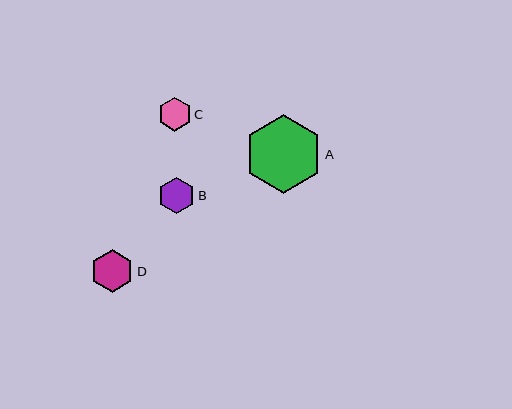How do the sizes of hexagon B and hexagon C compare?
Hexagon B and hexagon C are approximately the same size.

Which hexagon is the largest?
Hexagon A is the largest with a size of approximately 79 pixels.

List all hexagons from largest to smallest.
From largest to smallest: A, D, B, C.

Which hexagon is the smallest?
Hexagon C is the smallest with a size of approximately 34 pixels.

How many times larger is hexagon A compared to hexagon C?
Hexagon A is approximately 2.3 times the size of hexagon C.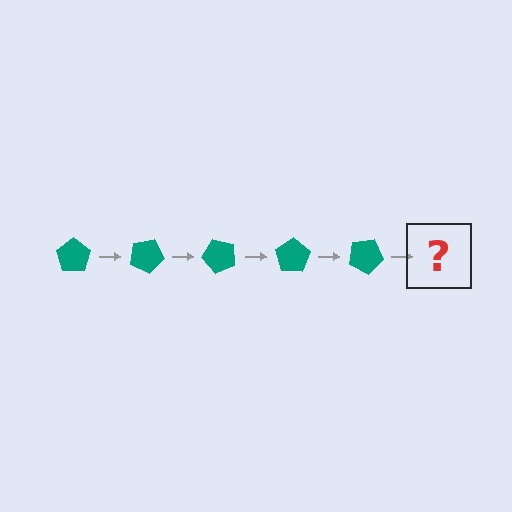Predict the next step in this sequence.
The next step is a teal pentagon rotated 125 degrees.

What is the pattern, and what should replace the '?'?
The pattern is that the pentagon rotates 25 degrees each step. The '?' should be a teal pentagon rotated 125 degrees.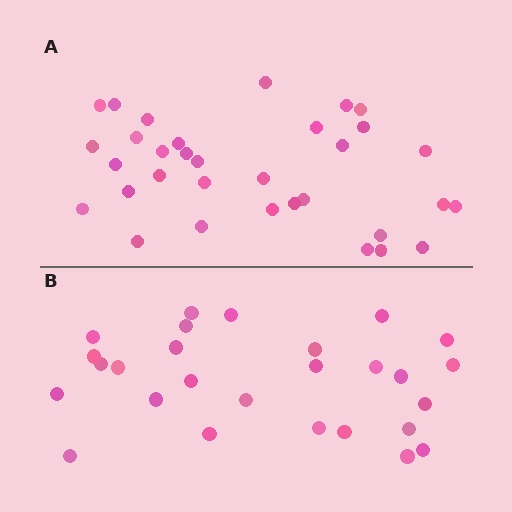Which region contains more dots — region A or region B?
Region A (the top region) has more dots.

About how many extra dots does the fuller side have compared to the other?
Region A has about 6 more dots than region B.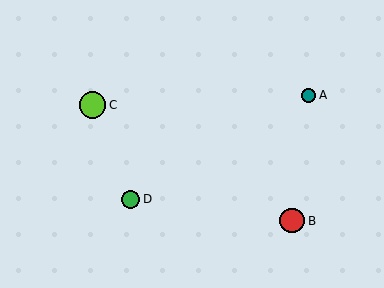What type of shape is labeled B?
Shape B is a red circle.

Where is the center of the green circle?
The center of the green circle is at (131, 199).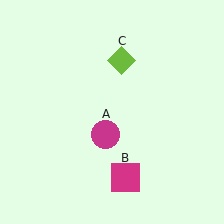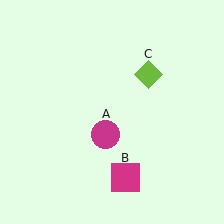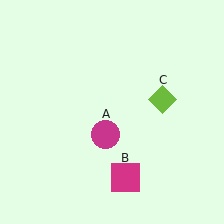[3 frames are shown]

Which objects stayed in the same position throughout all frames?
Magenta circle (object A) and magenta square (object B) remained stationary.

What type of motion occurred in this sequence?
The lime diamond (object C) rotated clockwise around the center of the scene.